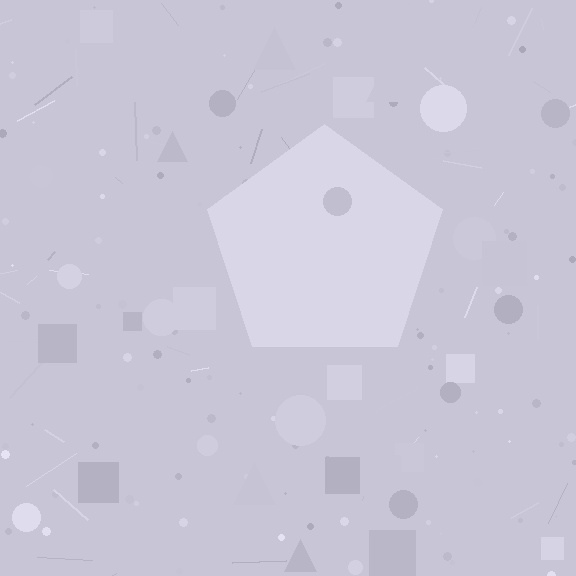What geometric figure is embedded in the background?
A pentagon is embedded in the background.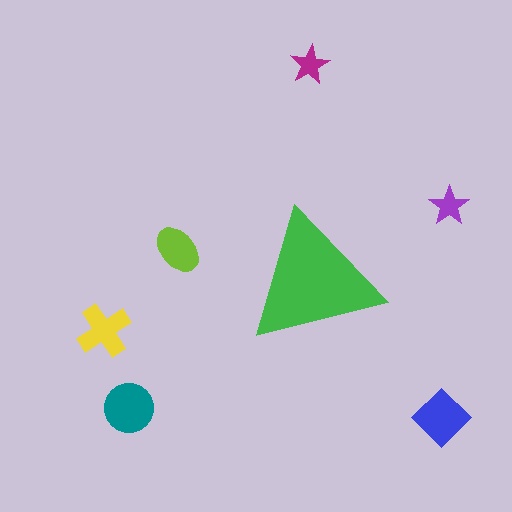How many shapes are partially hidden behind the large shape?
0 shapes are partially hidden.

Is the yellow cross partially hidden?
No, the yellow cross is fully visible.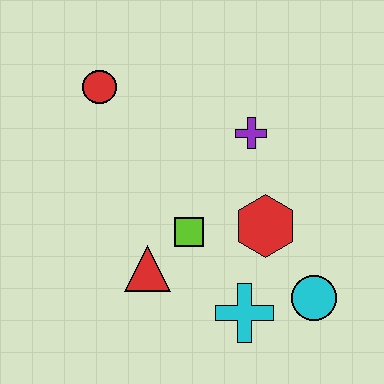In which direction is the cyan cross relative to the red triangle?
The cyan cross is to the right of the red triangle.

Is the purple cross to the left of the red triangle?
No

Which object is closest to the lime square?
The red triangle is closest to the lime square.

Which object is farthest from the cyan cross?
The red circle is farthest from the cyan cross.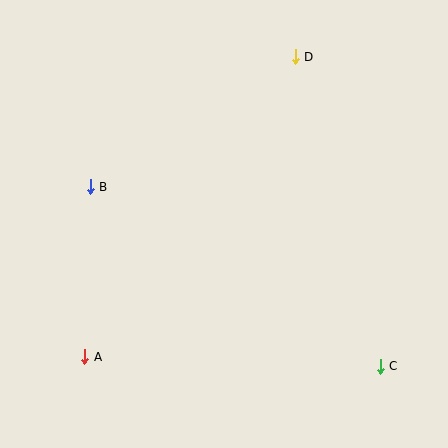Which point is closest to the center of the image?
Point B at (90, 187) is closest to the center.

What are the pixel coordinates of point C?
Point C is at (380, 366).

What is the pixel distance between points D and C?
The distance between D and C is 321 pixels.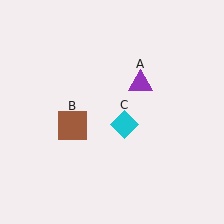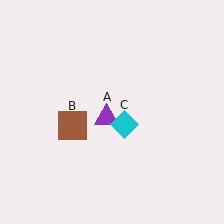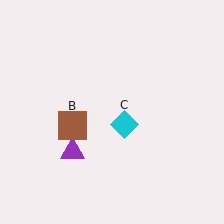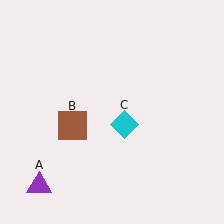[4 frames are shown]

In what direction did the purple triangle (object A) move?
The purple triangle (object A) moved down and to the left.